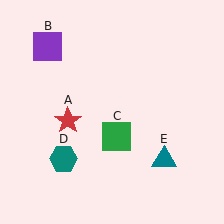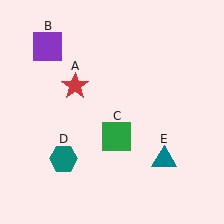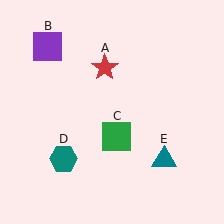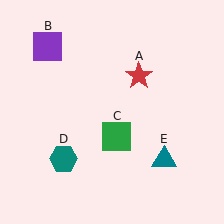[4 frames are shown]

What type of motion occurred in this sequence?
The red star (object A) rotated clockwise around the center of the scene.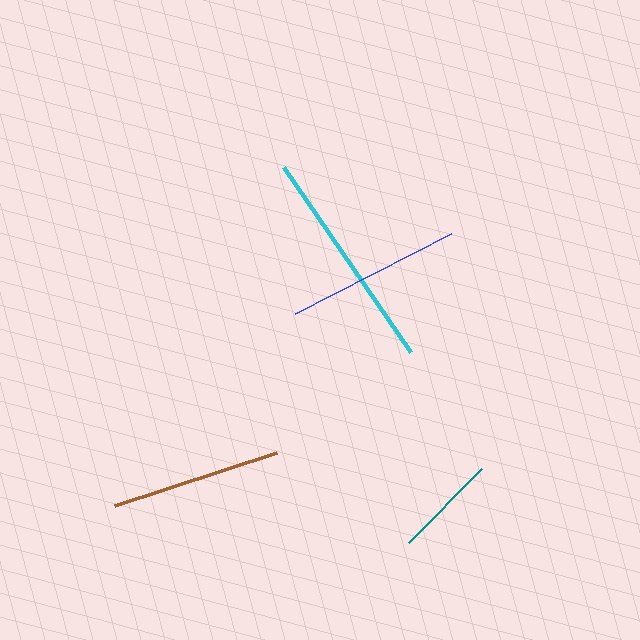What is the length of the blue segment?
The blue segment is approximately 175 pixels long.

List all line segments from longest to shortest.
From longest to shortest: cyan, blue, brown, teal.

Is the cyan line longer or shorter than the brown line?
The cyan line is longer than the brown line.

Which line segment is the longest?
The cyan line is the longest at approximately 224 pixels.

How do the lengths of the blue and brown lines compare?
The blue and brown lines are approximately the same length.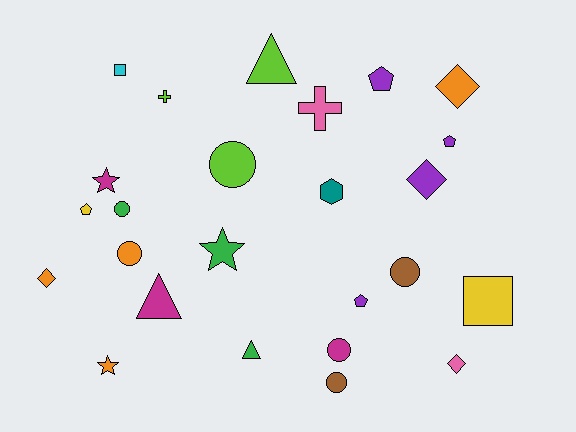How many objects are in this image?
There are 25 objects.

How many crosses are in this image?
There are 2 crosses.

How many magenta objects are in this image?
There are 3 magenta objects.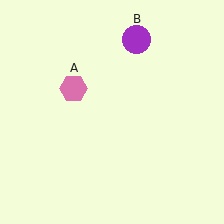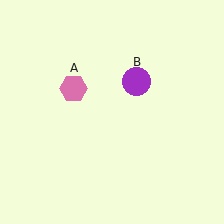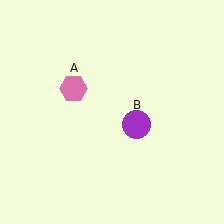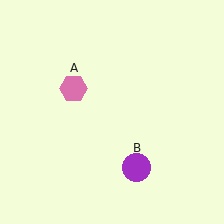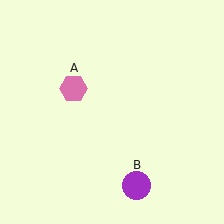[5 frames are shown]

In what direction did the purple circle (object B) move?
The purple circle (object B) moved down.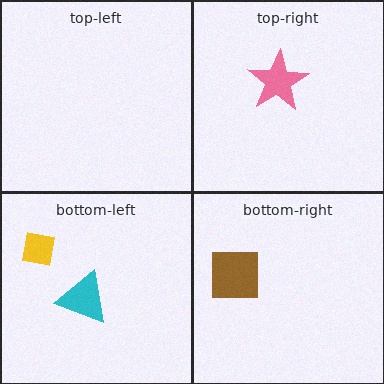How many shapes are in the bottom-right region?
1.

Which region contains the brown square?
The bottom-right region.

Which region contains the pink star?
The top-right region.